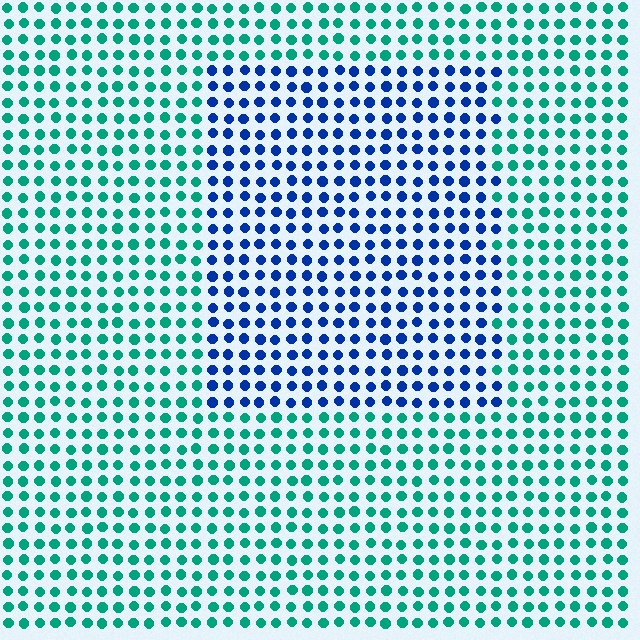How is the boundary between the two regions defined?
The boundary is defined purely by a slight shift in hue (about 57 degrees). Spacing, size, and orientation are identical on both sides.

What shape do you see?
I see a rectangle.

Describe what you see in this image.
The image is filled with small teal elements in a uniform arrangement. A rectangle-shaped region is visible where the elements are tinted to a slightly different hue, forming a subtle color boundary.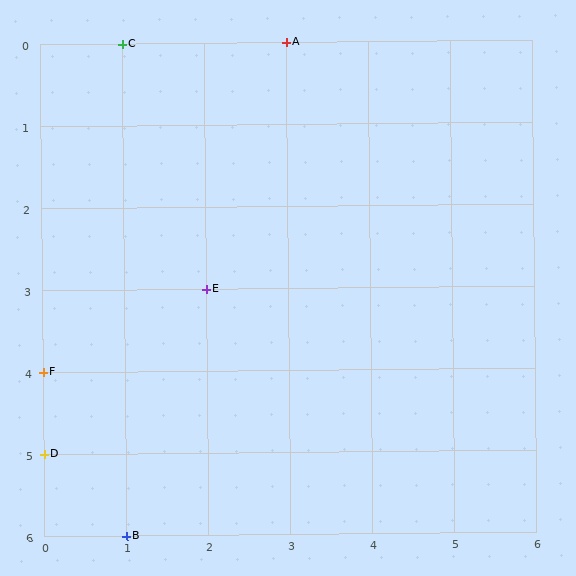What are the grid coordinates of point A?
Point A is at grid coordinates (3, 0).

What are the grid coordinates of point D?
Point D is at grid coordinates (0, 5).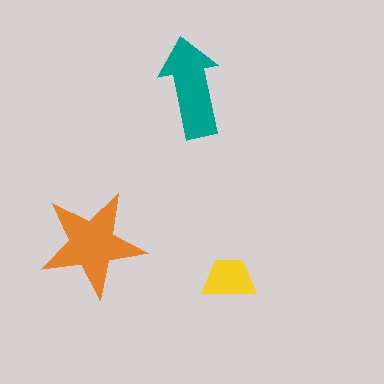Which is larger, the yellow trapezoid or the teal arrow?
The teal arrow.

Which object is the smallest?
The yellow trapezoid.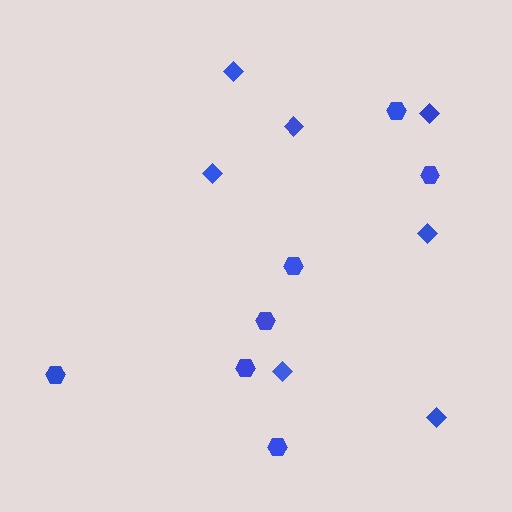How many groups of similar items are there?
There are 2 groups: one group of hexagons (7) and one group of diamonds (7).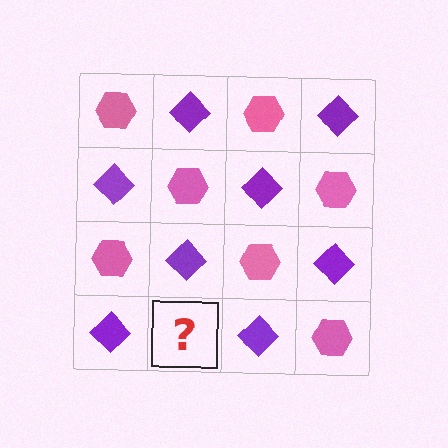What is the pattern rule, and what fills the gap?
The rule is that it alternates pink hexagon and purple diamond in a checkerboard pattern. The gap should be filled with a pink hexagon.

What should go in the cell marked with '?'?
The missing cell should contain a pink hexagon.